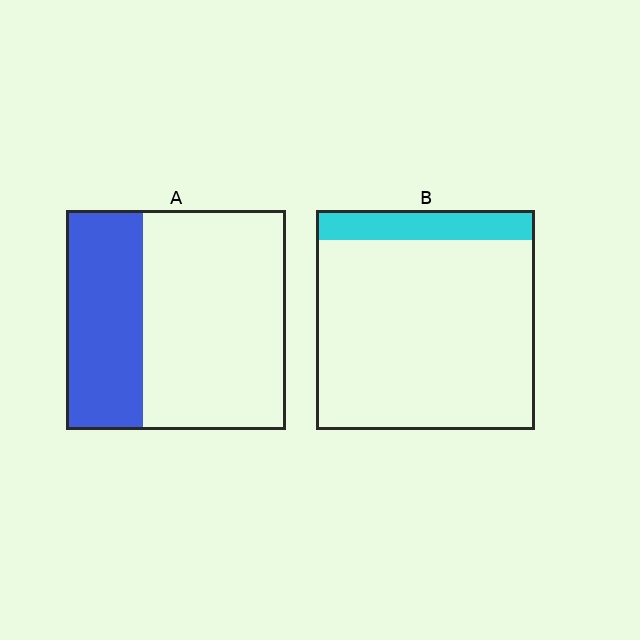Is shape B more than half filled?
No.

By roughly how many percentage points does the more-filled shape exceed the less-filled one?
By roughly 20 percentage points (A over B).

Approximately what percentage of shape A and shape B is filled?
A is approximately 35% and B is approximately 15%.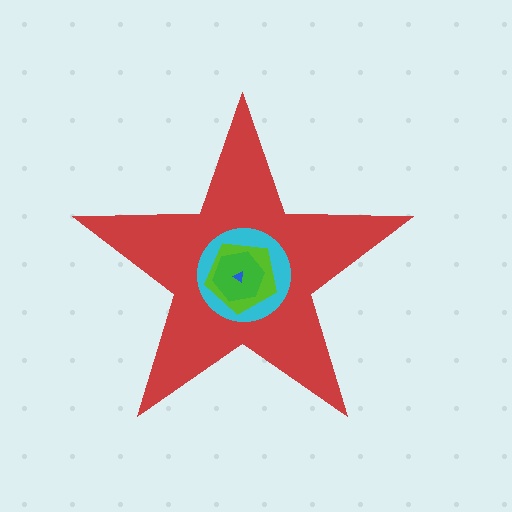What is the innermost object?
The blue triangle.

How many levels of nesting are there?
5.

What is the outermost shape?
The red star.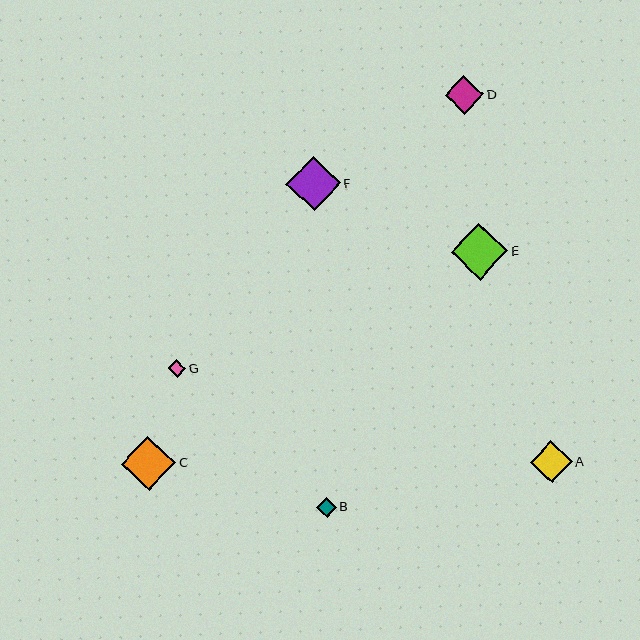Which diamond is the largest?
Diamond E is the largest with a size of approximately 56 pixels.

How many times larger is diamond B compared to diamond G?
Diamond B is approximately 1.2 times the size of diamond G.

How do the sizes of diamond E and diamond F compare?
Diamond E and diamond F are approximately the same size.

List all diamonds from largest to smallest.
From largest to smallest: E, C, F, A, D, B, G.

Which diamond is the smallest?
Diamond G is the smallest with a size of approximately 18 pixels.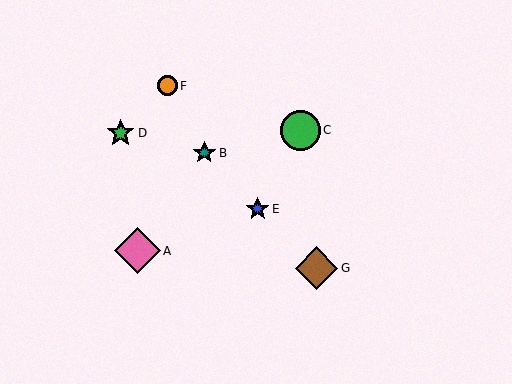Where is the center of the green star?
The center of the green star is at (121, 133).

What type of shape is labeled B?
Shape B is a teal star.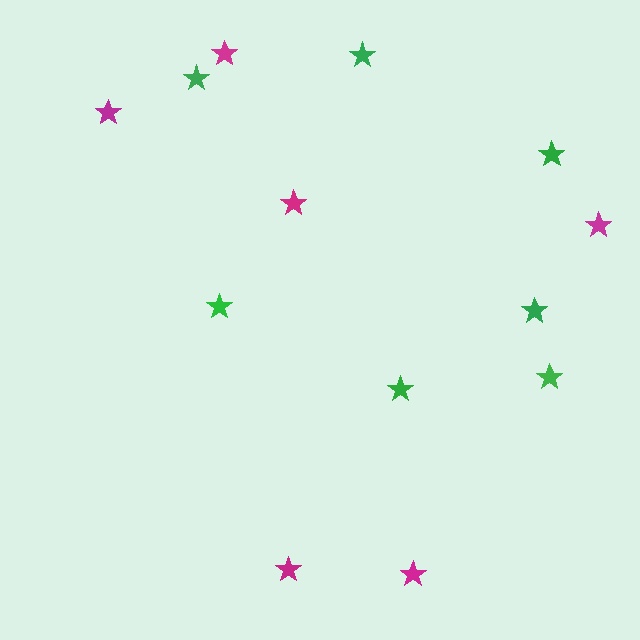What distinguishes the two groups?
There are 2 groups: one group of magenta stars (6) and one group of green stars (7).